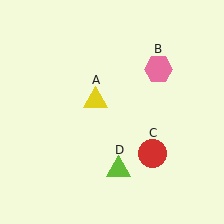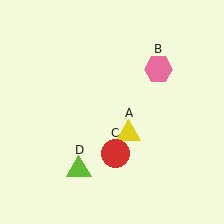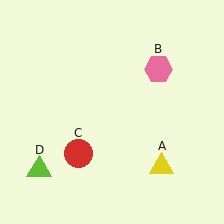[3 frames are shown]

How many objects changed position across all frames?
3 objects changed position: yellow triangle (object A), red circle (object C), lime triangle (object D).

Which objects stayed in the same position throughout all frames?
Pink hexagon (object B) remained stationary.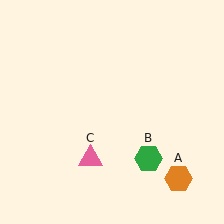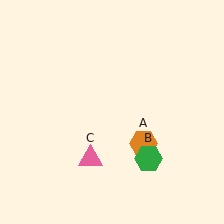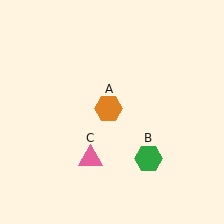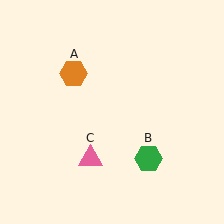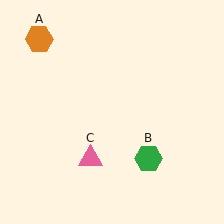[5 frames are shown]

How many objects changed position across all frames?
1 object changed position: orange hexagon (object A).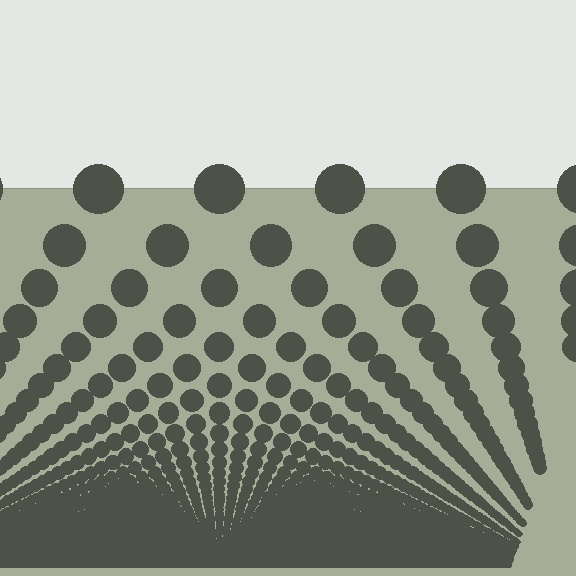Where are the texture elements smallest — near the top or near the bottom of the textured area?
Near the bottom.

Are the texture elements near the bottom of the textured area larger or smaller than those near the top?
Smaller. The gradient is inverted — elements near the bottom are smaller and denser.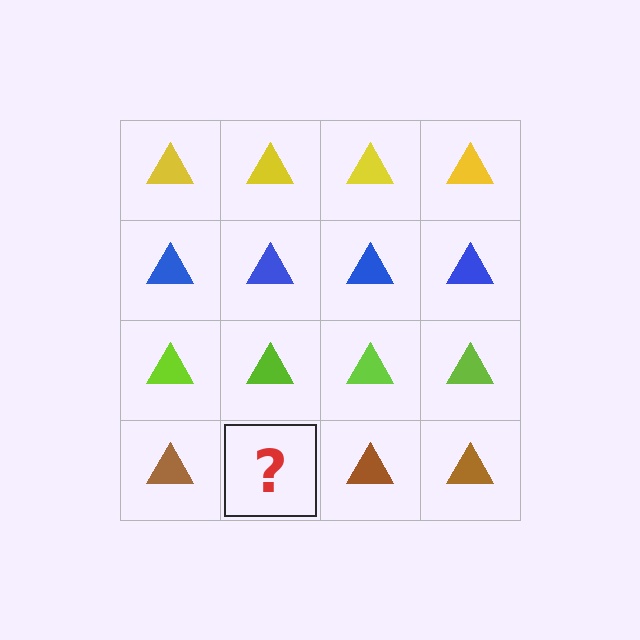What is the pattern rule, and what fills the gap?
The rule is that each row has a consistent color. The gap should be filled with a brown triangle.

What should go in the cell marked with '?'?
The missing cell should contain a brown triangle.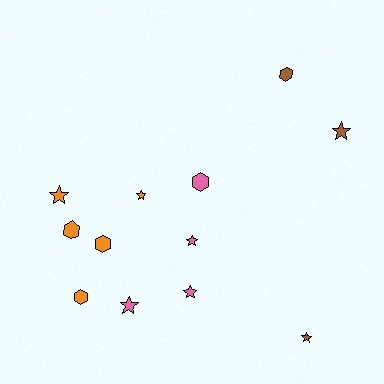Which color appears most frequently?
Orange, with 5 objects.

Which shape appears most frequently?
Star, with 7 objects.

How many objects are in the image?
There are 12 objects.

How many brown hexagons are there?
There is 1 brown hexagon.